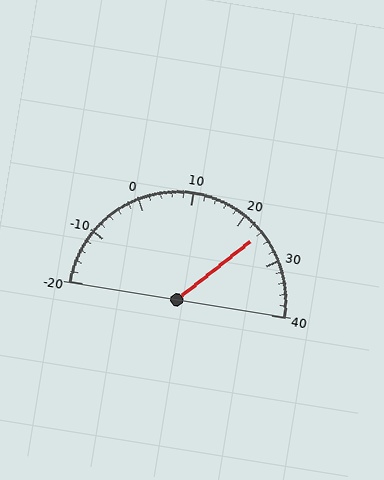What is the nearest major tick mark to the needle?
The nearest major tick mark is 20.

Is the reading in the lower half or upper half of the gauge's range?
The reading is in the upper half of the range (-20 to 40).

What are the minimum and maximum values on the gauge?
The gauge ranges from -20 to 40.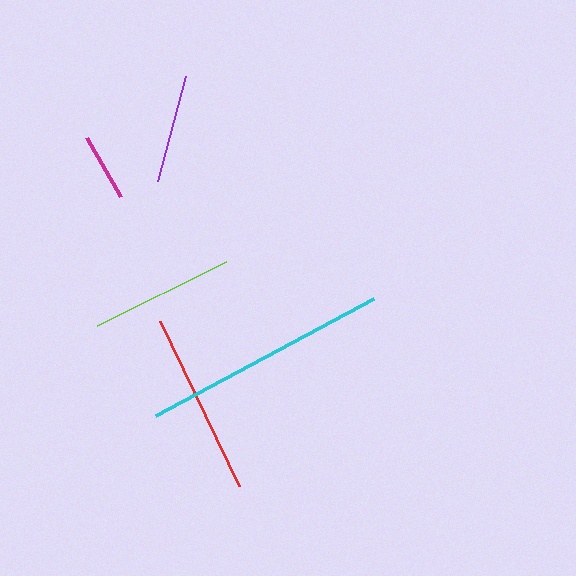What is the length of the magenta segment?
The magenta segment is approximately 69 pixels long.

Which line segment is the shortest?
The magenta line is the shortest at approximately 69 pixels.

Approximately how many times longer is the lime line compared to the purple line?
The lime line is approximately 1.3 times the length of the purple line.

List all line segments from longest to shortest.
From longest to shortest: cyan, red, lime, purple, magenta.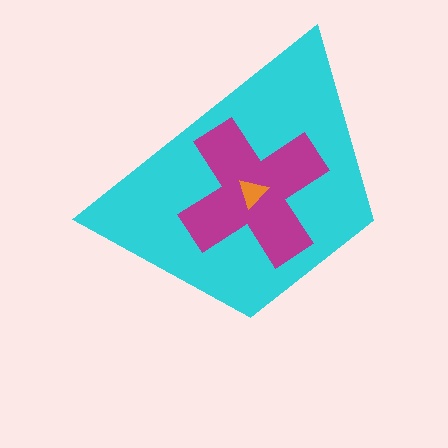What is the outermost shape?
The cyan trapezoid.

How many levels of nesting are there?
3.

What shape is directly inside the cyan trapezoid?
The magenta cross.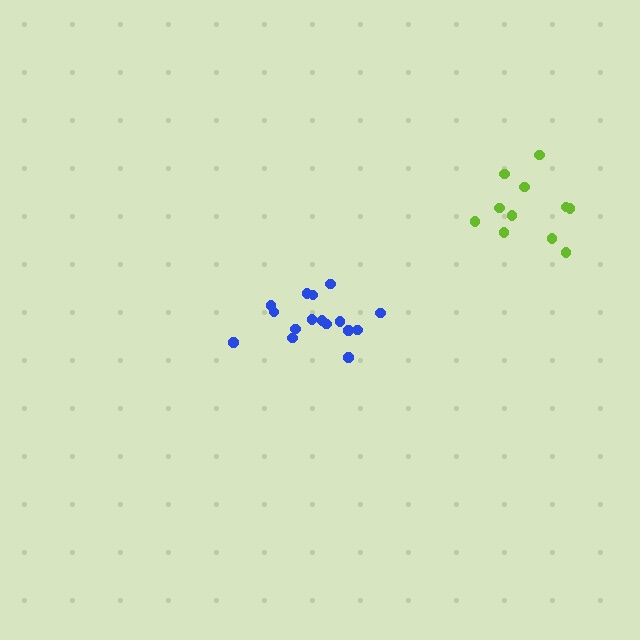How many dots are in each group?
Group 1: 16 dots, Group 2: 11 dots (27 total).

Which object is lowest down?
The blue cluster is bottommost.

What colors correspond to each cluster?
The clusters are colored: blue, lime.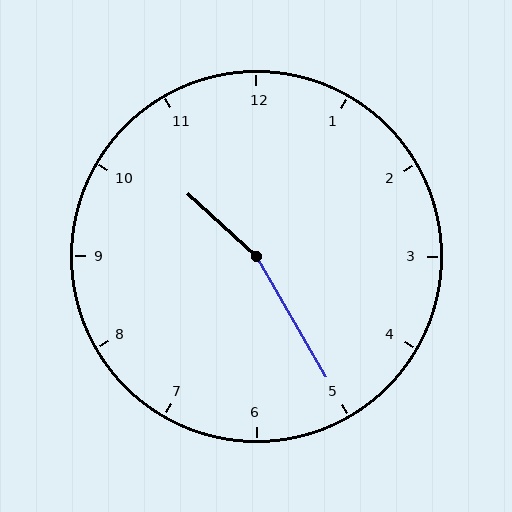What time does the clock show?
10:25.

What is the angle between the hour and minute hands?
Approximately 162 degrees.